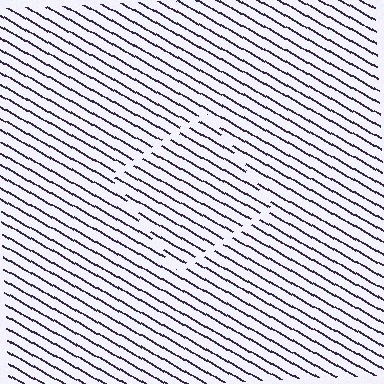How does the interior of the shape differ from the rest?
The interior of the shape contains the same grating, shifted by half a period — the contour is defined by the phase discontinuity where line-ends from the inner and outer gratings abut.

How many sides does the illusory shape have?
4 sides — the line-ends trace a square.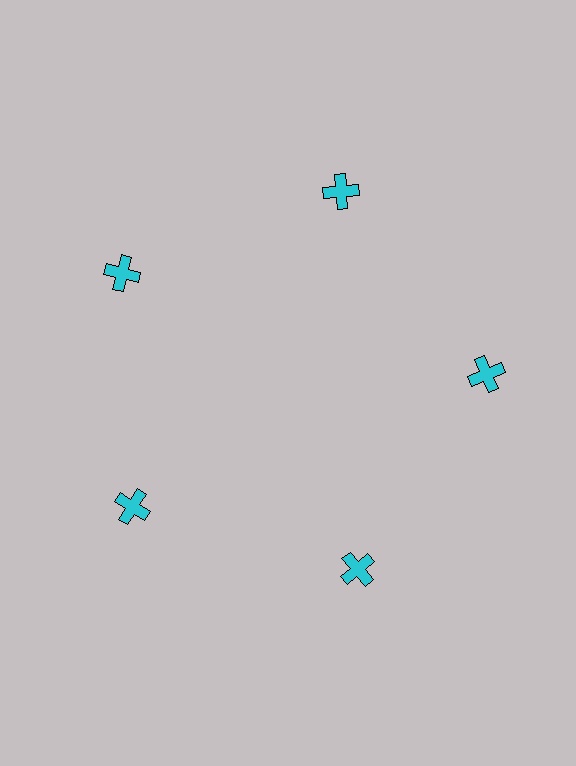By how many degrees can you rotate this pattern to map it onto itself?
The pattern maps onto itself every 72 degrees of rotation.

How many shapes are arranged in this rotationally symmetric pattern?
There are 5 shapes, arranged in 5 groups of 1.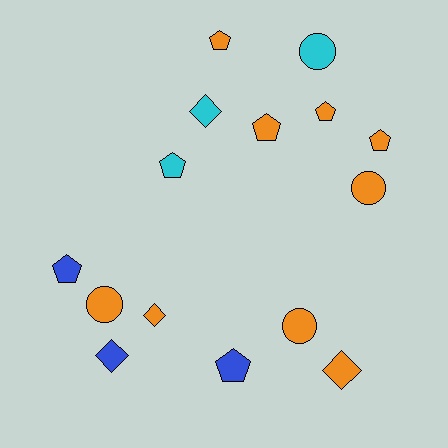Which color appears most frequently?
Orange, with 9 objects.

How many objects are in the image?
There are 15 objects.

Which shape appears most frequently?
Pentagon, with 7 objects.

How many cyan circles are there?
There is 1 cyan circle.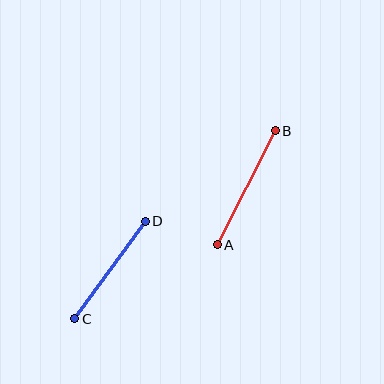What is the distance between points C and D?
The distance is approximately 121 pixels.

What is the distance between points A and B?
The distance is approximately 128 pixels.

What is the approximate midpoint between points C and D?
The midpoint is at approximately (110, 270) pixels.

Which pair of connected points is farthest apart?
Points A and B are farthest apart.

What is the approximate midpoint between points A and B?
The midpoint is at approximately (246, 188) pixels.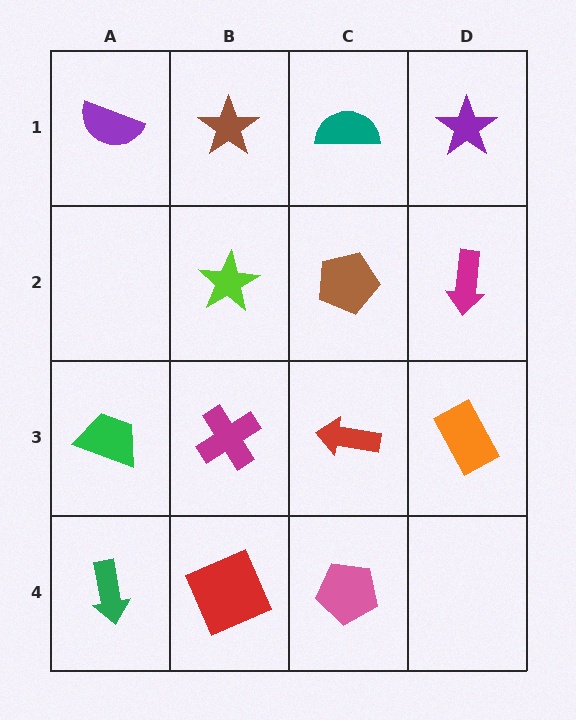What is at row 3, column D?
An orange rectangle.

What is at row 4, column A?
A green arrow.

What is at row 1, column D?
A purple star.